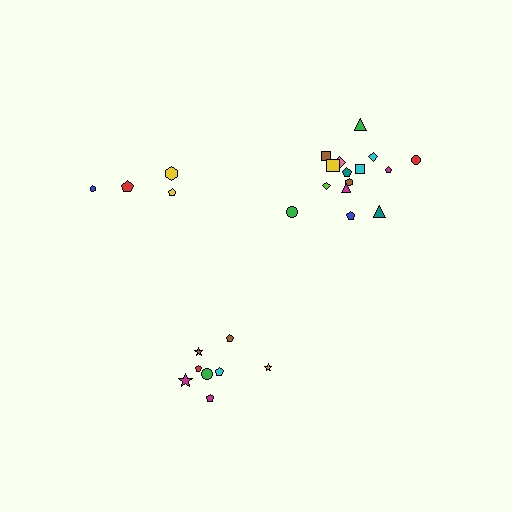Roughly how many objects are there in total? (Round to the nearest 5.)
Roughly 25 objects in total.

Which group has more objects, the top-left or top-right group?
The top-right group.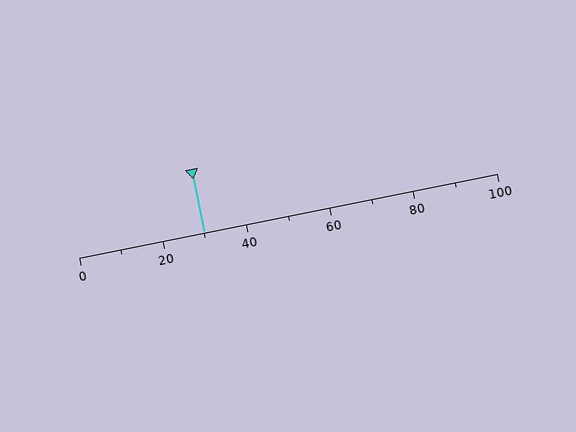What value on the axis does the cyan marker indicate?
The marker indicates approximately 30.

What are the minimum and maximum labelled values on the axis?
The axis runs from 0 to 100.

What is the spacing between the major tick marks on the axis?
The major ticks are spaced 20 apart.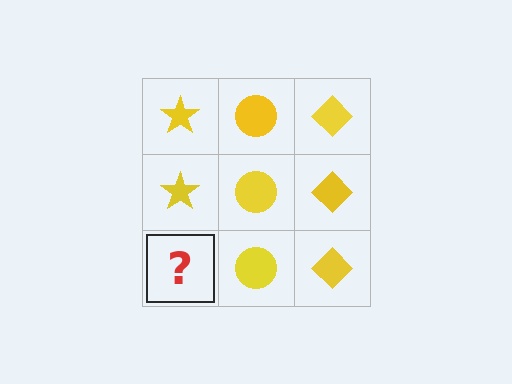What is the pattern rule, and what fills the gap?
The rule is that each column has a consistent shape. The gap should be filled with a yellow star.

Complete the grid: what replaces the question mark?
The question mark should be replaced with a yellow star.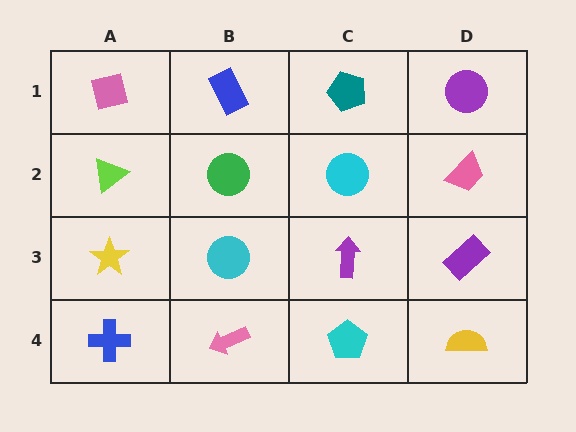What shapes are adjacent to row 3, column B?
A green circle (row 2, column B), a pink arrow (row 4, column B), a yellow star (row 3, column A), a purple arrow (row 3, column C).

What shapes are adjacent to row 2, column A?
A pink square (row 1, column A), a yellow star (row 3, column A), a green circle (row 2, column B).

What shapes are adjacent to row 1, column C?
A cyan circle (row 2, column C), a blue rectangle (row 1, column B), a purple circle (row 1, column D).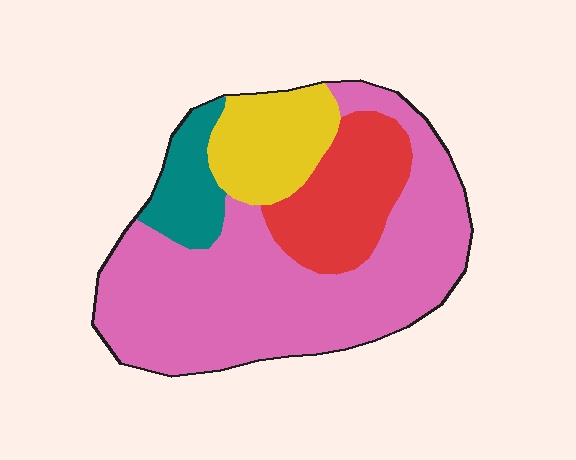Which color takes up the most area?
Pink, at roughly 60%.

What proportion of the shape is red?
Red covers roughly 20% of the shape.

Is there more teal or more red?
Red.